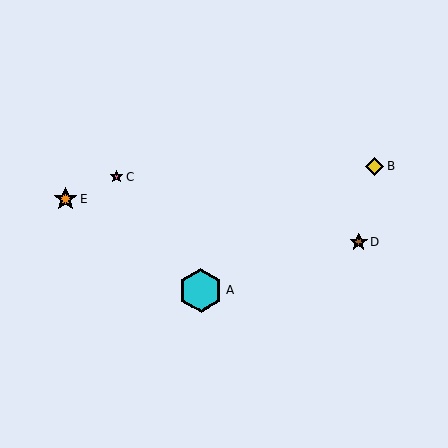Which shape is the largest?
The cyan hexagon (labeled A) is the largest.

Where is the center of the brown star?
The center of the brown star is at (359, 242).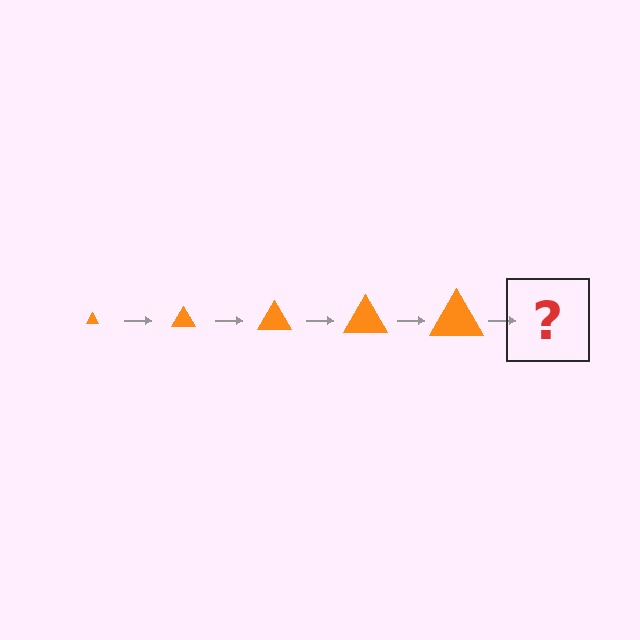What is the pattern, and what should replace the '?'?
The pattern is that the triangle gets progressively larger each step. The '?' should be an orange triangle, larger than the previous one.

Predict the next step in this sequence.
The next step is an orange triangle, larger than the previous one.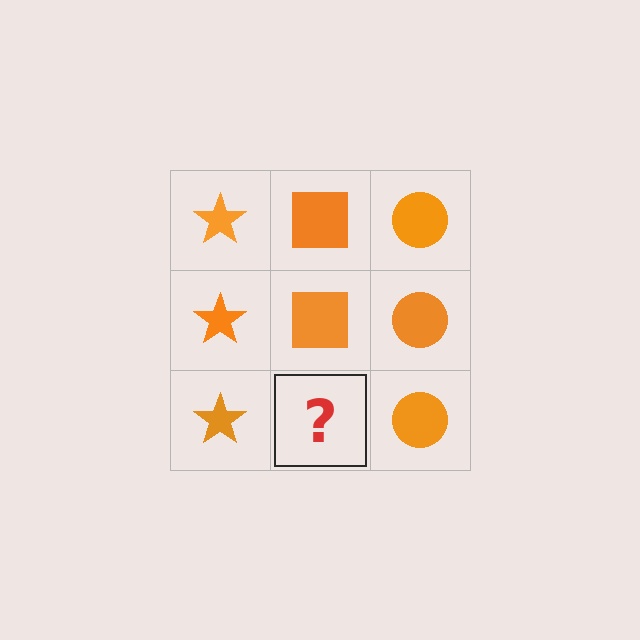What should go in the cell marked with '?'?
The missing cell should contain an orange square.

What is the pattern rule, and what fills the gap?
The rule is that each column has a consistent shape. The gap should be filled with an orange square.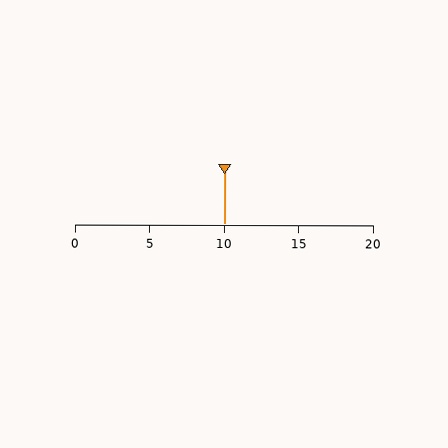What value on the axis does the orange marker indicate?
The marker indicates approximately 10.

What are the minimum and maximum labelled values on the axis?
The axis runs from 0 to 20.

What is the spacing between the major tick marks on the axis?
The major ticks are spaced 5 apart.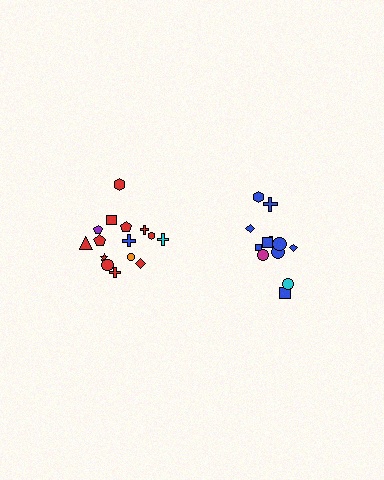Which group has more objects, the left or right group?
The left group.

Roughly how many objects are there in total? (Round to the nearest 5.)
Roughly 25 objects in total.